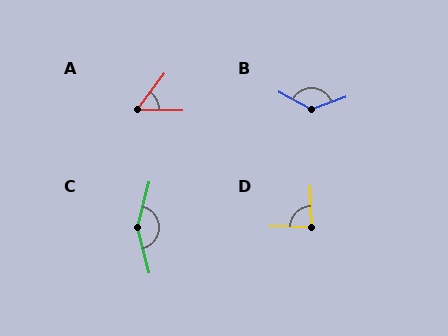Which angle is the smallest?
A, at approximately 53 degrees.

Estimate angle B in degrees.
Approximately 133 degrees.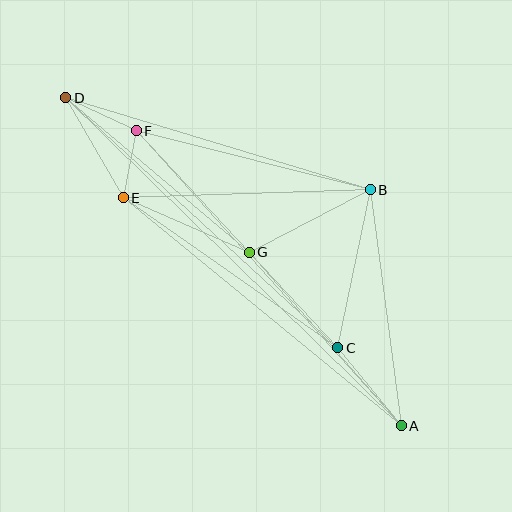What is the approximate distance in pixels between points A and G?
The distance between A and G is approximately 231 pixels.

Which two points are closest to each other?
Points E and F are closest to each other.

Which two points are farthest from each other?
Points A and D are farthest from each other.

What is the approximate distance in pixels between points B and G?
The distance between B and G is approximately 136 pixels.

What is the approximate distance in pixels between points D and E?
The distance between D and E is approximately 115 pixels.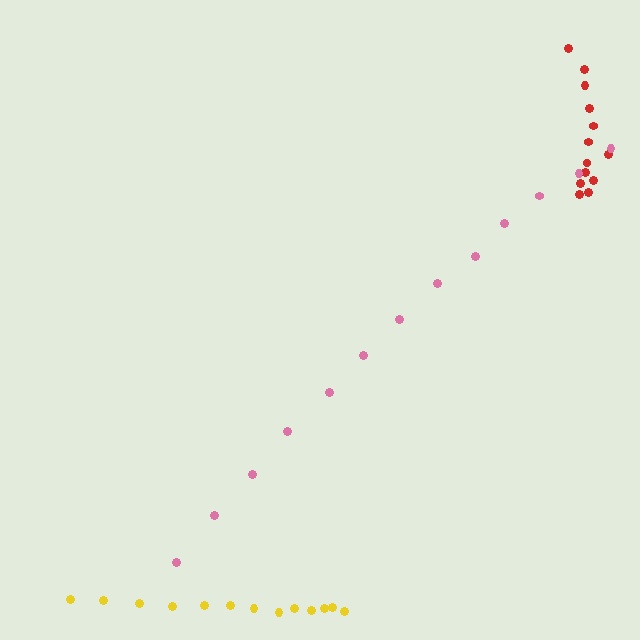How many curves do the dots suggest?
There are 3 distinct paths.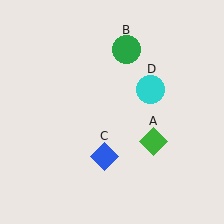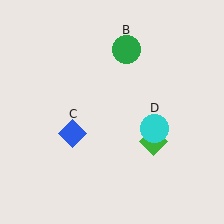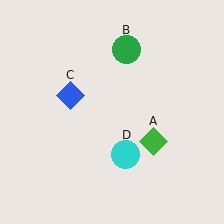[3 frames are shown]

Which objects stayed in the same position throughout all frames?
Green diamond (object A) and green circle (object B) remained stationary.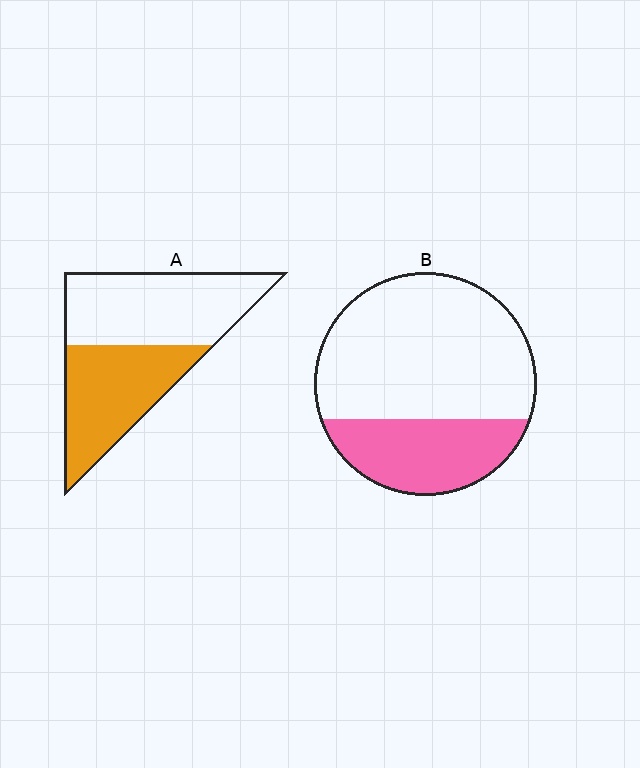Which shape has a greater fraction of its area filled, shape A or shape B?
Shape A.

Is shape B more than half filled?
No.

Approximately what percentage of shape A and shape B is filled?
A is approximately 45% and B is approximately 30%.